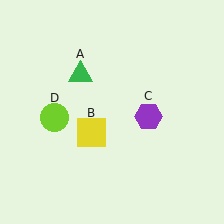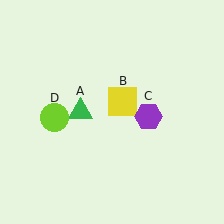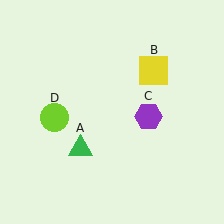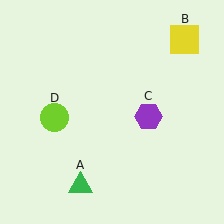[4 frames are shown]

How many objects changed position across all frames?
2 objects changed position: green triangle (object A), yellow square (object B).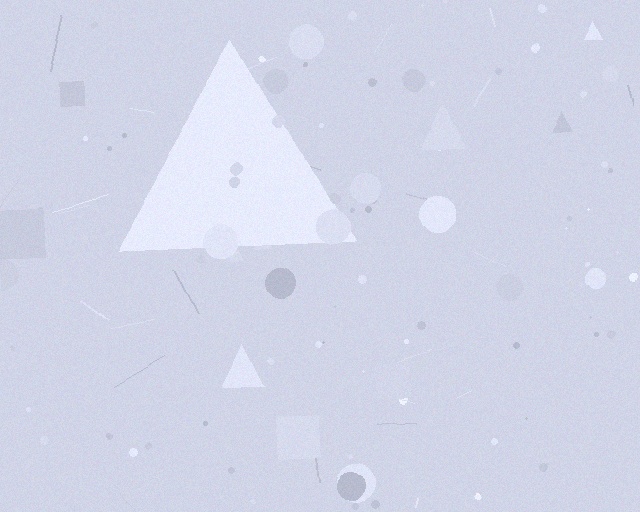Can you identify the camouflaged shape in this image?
The camouflaged shape is a triangle.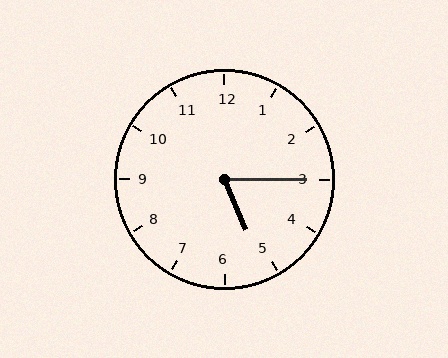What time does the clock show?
5:15.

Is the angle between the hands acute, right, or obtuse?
It is acute.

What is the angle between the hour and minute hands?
Approximately 68 degrees.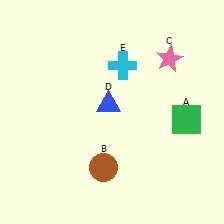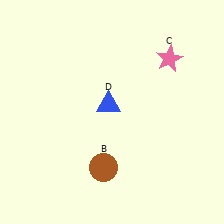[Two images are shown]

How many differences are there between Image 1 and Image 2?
There are 2 differences between the two images.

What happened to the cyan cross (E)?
The cyan cross (E) was removed in Image 2. It was in the top-right area of Image 1.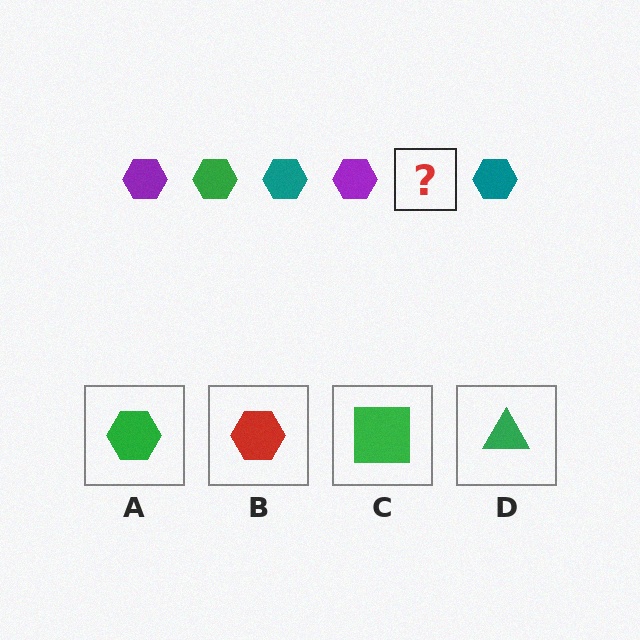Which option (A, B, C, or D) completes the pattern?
A.